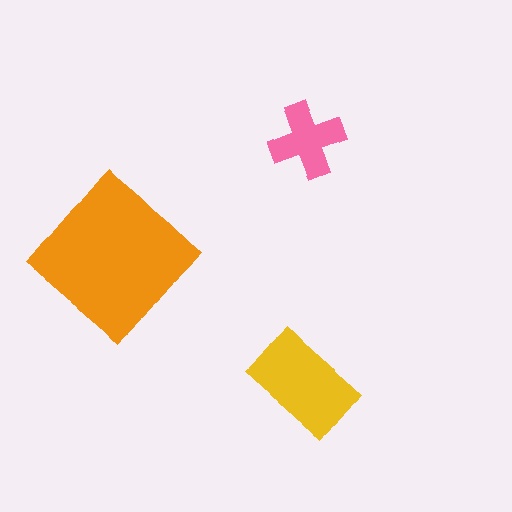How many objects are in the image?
There are 3 objects in the image.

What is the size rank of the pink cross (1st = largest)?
3rd.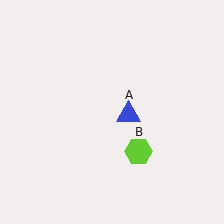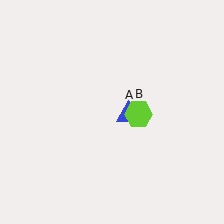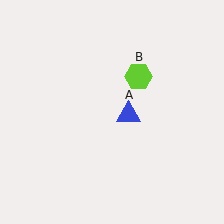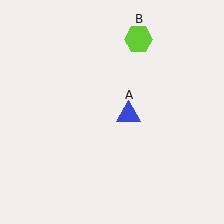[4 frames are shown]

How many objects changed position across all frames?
1 object changed position: lime hexagon (object B).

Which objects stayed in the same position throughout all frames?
Blue triangle (object A) remained stationary.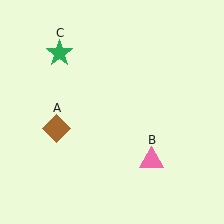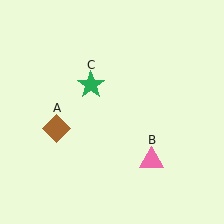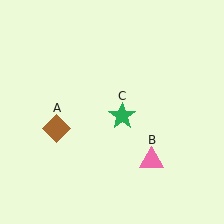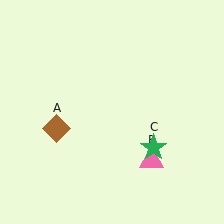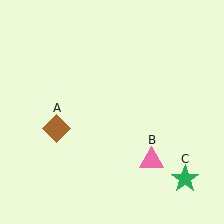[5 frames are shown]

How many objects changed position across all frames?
1 object changed position: green star (object C).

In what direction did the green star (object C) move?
The green star (object C) moved down and to the right.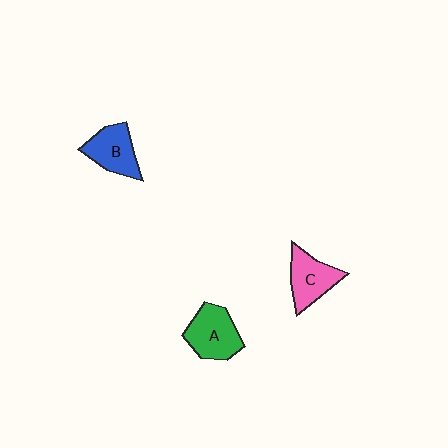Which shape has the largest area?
Shape A (green).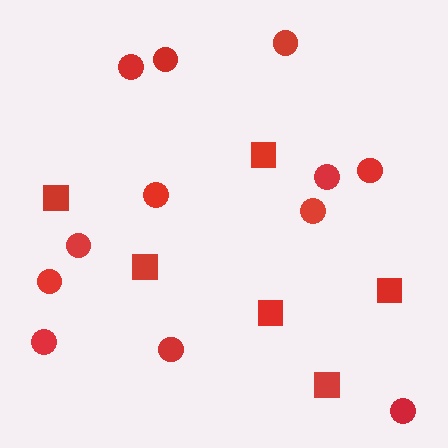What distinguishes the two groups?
There are 2 groups: one group of squares (6) and one group of circles (12).